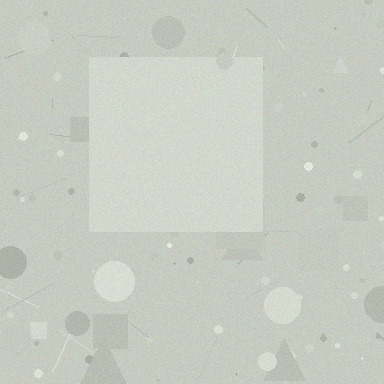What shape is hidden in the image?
A square is hidden in the image.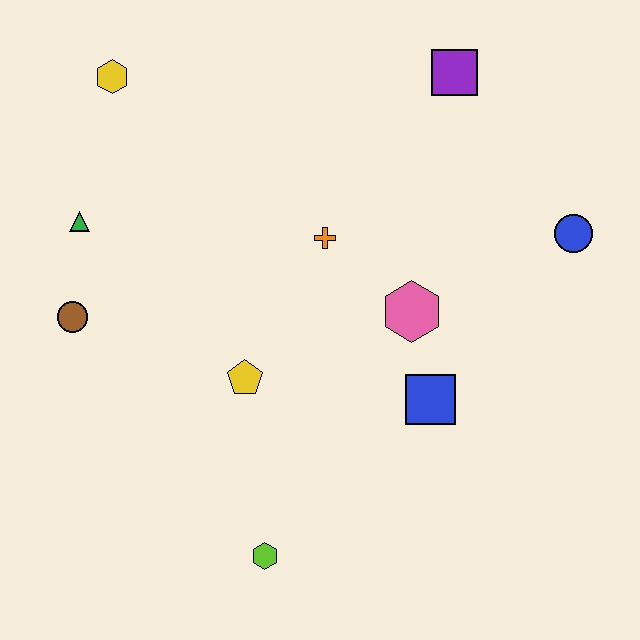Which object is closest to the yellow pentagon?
The orange cross is closest to the yellow pentagon.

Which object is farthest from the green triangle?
The blue circle is farthest from the green triangle.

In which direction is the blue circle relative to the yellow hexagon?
The blue circle is to the right of the yellow hexagon.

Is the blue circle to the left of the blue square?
No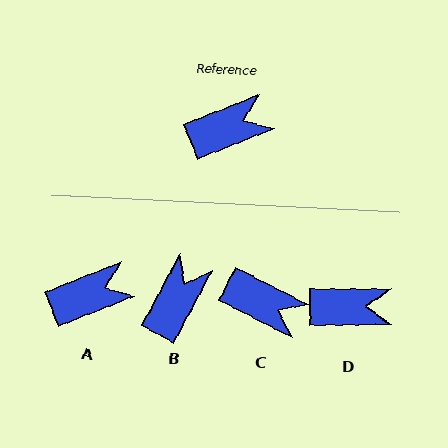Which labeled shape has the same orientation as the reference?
A.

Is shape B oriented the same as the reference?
No, it is off by about 40 degrees.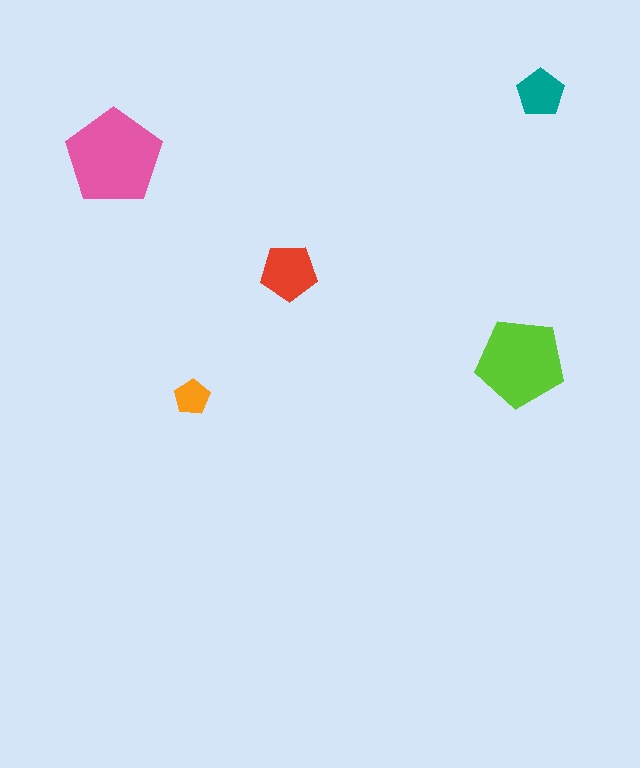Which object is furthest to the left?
The pink pentagon is leftmost.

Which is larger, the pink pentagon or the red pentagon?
The pink one.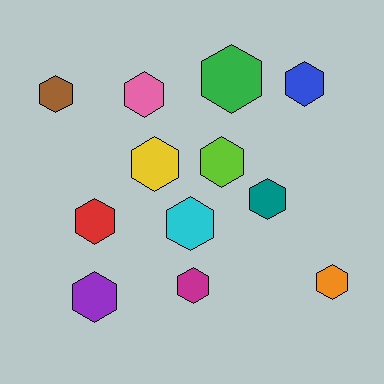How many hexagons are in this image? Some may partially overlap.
There are 12 hexagons.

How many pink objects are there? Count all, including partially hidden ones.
There is 1 pink object.